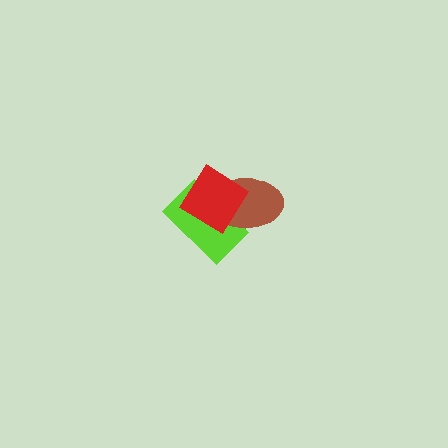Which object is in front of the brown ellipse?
The red diamond is in front of the brown ellipse.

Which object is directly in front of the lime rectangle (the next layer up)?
The brown ellipse is directly in front of the lime rectangle.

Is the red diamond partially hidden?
No, no other shape covers it.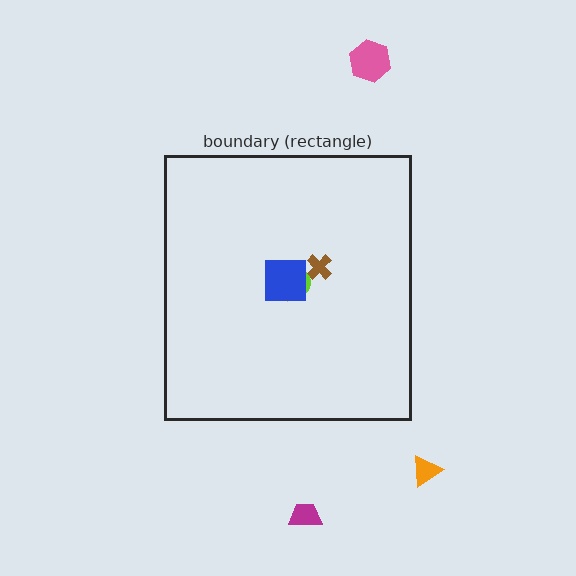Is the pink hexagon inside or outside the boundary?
Outside.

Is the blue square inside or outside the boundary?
Inside.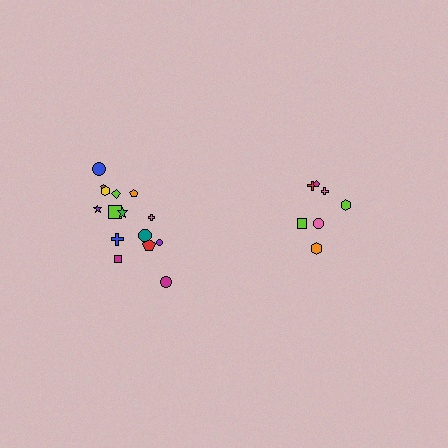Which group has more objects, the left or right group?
The left group.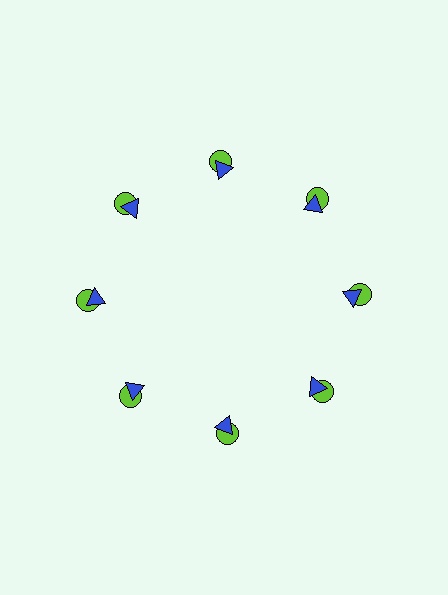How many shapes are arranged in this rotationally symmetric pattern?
There are 16 shapes, arranged in 8 groups of 2.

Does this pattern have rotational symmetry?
Yes, this pattern has 8-fold rotational symmetry. It looks the same after rotating 45 degrees around the center.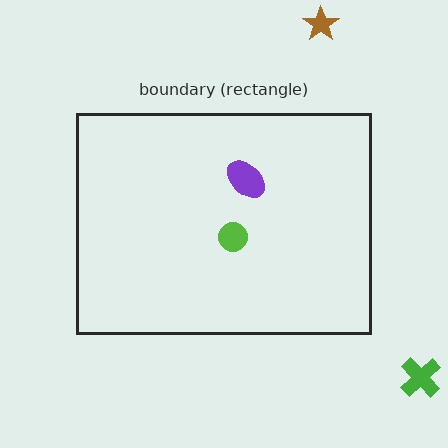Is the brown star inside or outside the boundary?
Outside.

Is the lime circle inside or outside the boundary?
Inside.